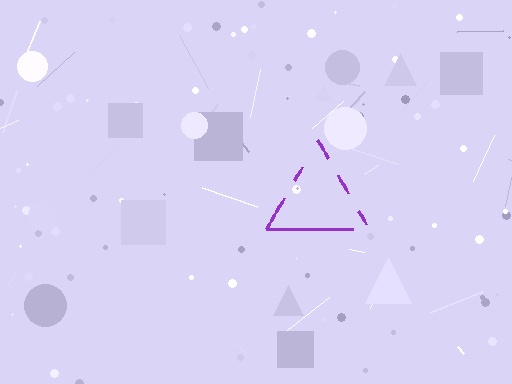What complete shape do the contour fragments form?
The contour fragments form a triangle.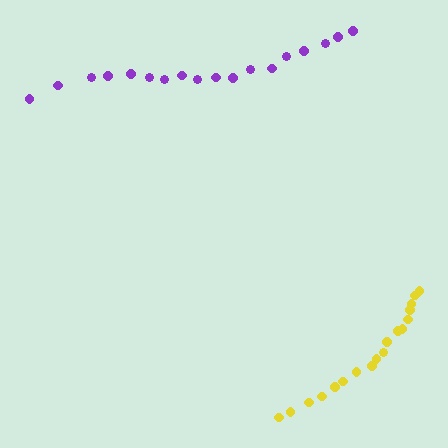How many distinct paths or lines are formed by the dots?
There are 2 distinct paths.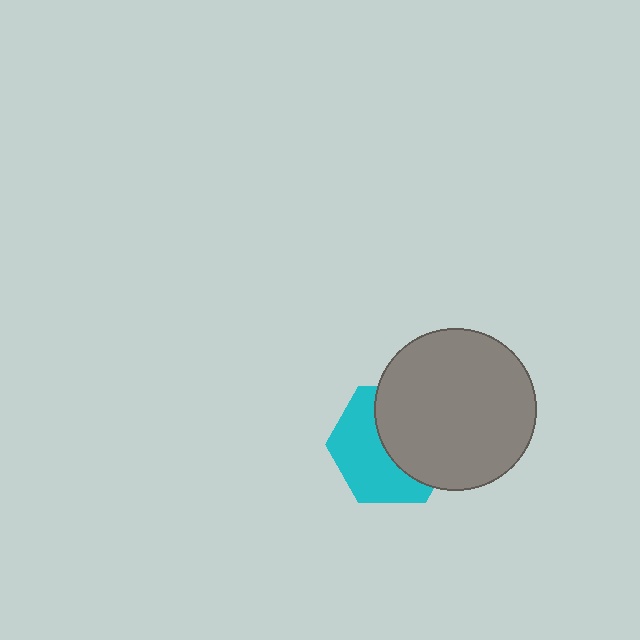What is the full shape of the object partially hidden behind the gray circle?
The partially hidden object is a cyan hexagon.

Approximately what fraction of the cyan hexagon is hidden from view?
Roughly 50% of the cyan hexagon is hidden behind the gray circle.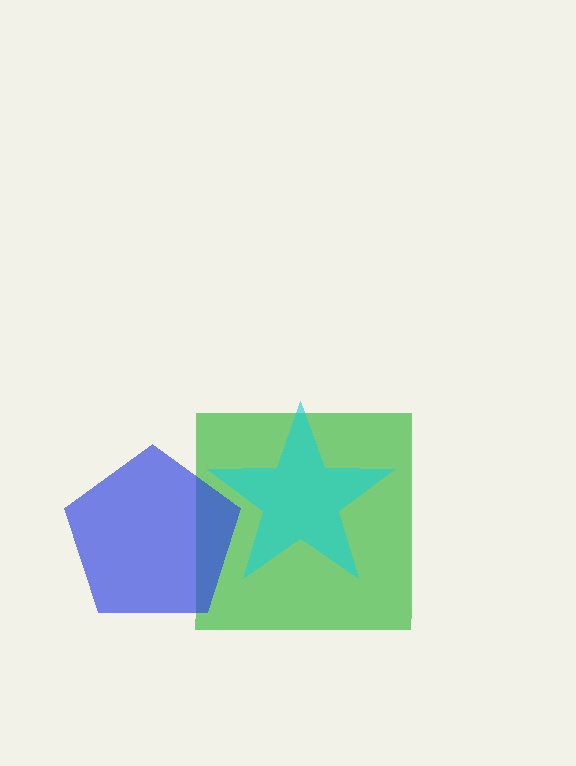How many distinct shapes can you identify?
There are 3 distinct shapes: a green square, a cyan star, a blue pentagon.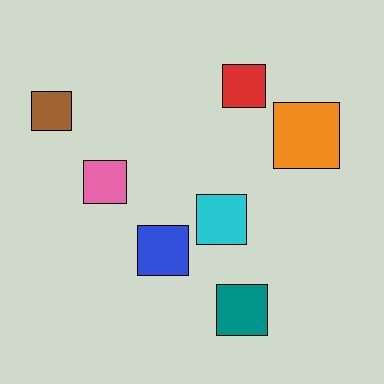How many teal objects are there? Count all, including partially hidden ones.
There is 1 teal object.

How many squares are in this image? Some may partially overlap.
There are 7 squares.